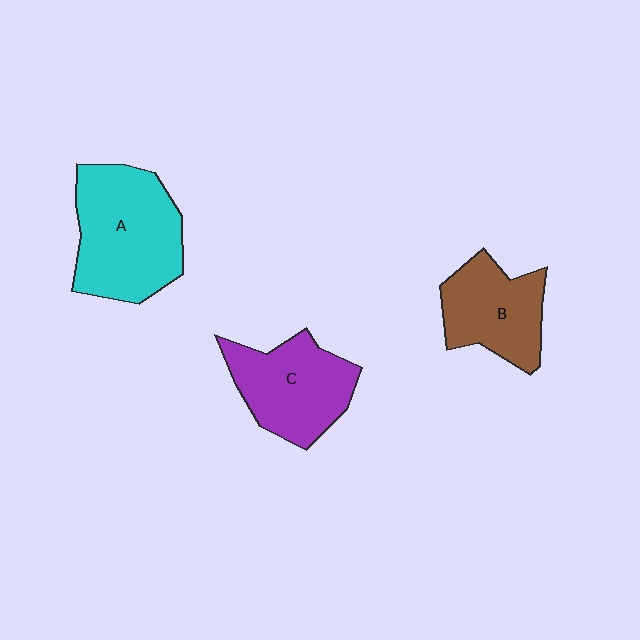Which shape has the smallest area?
Shape B (brown).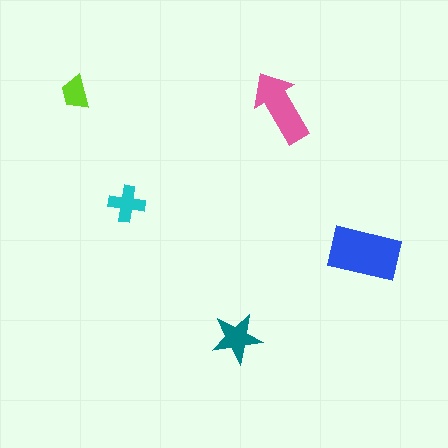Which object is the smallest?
The lime trapezoid.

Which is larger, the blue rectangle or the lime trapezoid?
The blue rectangle.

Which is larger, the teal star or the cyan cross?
The teal star.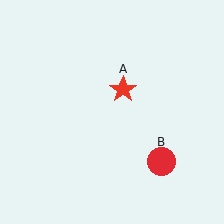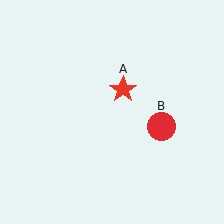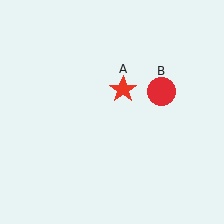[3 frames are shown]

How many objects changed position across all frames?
1 object changed position: red circle (object B).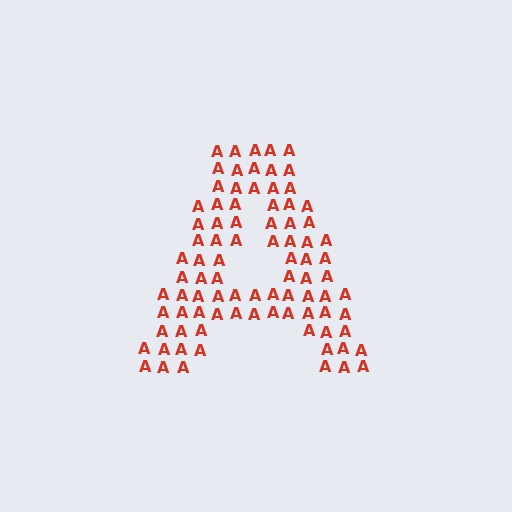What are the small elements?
The small elements are letter A's.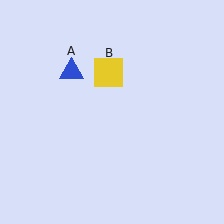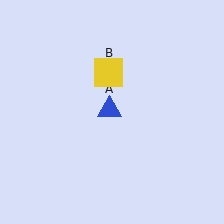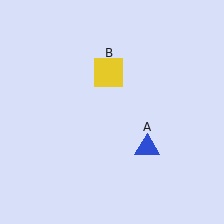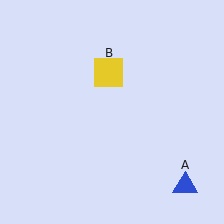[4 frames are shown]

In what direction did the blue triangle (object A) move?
The blue triangle (object A) moved down and to the right.